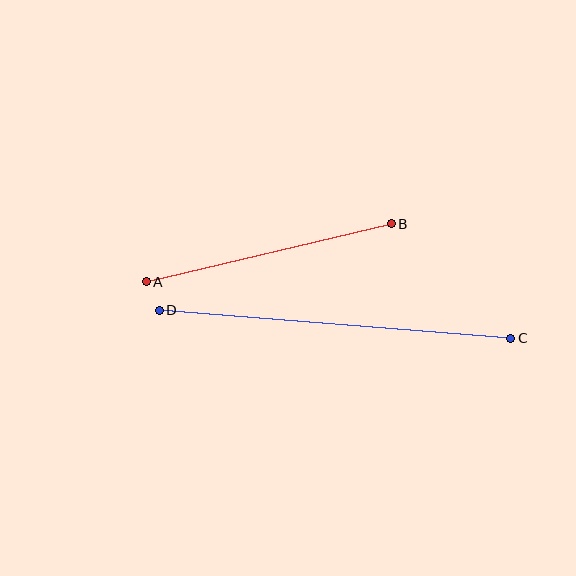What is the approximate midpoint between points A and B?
The midpoint is at approximately (269, 253) pixels.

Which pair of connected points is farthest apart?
Points C and D are farthest apart.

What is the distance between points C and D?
The distance is approximately 353 pixels.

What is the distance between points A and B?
The distance is approximately 252 pixels.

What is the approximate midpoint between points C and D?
The midpoint is at approximately (335, 324) pixels.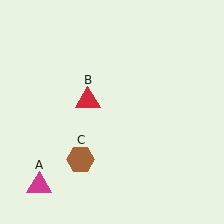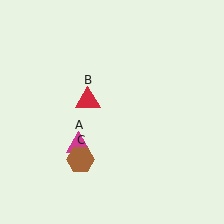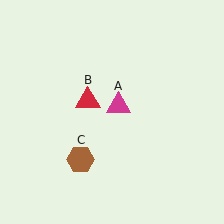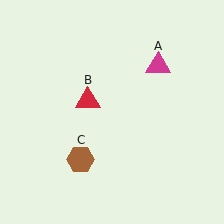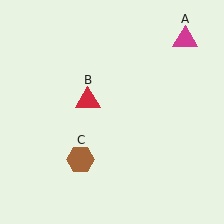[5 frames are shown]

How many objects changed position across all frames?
1 object changed position: magenta triangle (object A).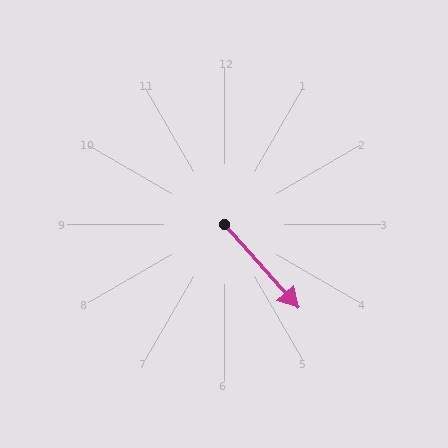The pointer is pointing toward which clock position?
Roughly 5 o'clock.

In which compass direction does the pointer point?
Southeast.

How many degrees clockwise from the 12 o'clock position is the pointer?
Approximately 138 degrees.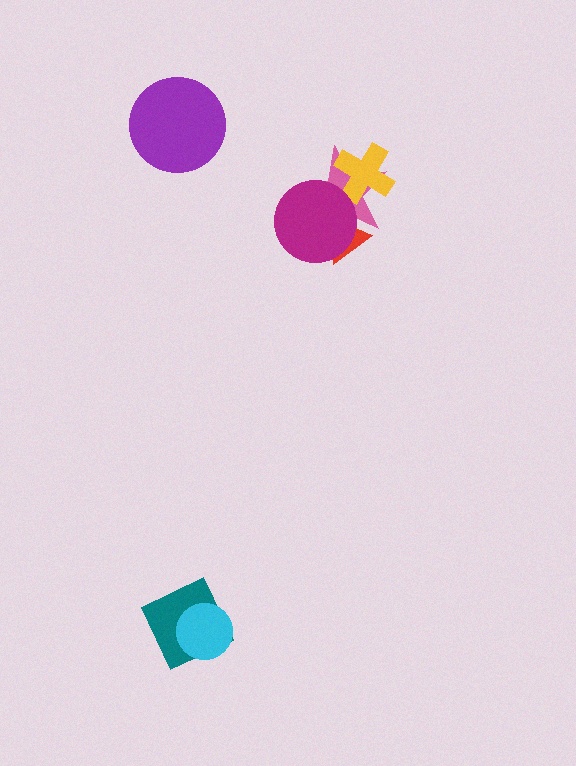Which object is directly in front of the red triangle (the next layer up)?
The pink star is directly in front of the red triangle.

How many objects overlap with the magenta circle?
2 objects overlap with the magenta circle.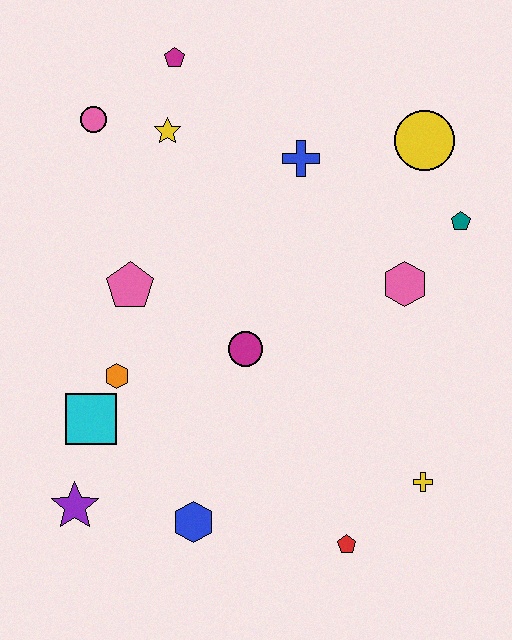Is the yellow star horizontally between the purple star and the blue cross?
Yes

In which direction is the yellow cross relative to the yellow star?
The yellow cross is below the yellow star.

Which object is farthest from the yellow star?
The red pentagon is farthest from the yellow star.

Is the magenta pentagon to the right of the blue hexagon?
No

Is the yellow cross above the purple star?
Yes